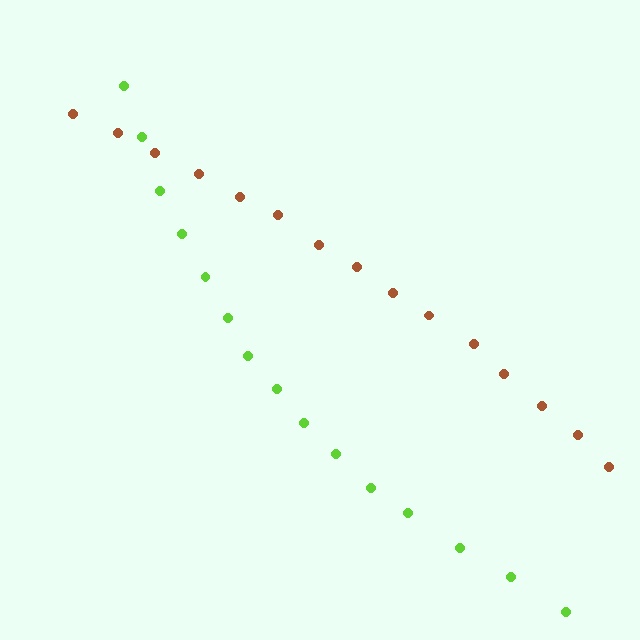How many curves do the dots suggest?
There are 2 distinct paths.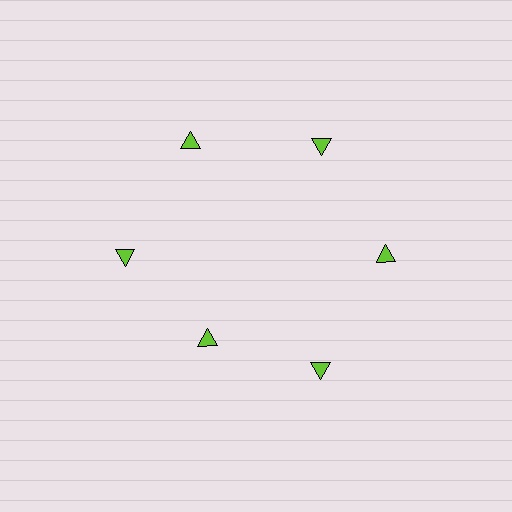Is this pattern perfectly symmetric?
No. The 6 lime triangles are arranged in a ring, but one element near the 7 o'clock position is pulled inward toward the center, breaking the 6-fold rotational symmetry.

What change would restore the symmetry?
The symmetry would be restored by moving it outward, back onto the ring so that all 6 triangles sit at equal angles and equal distance from the center.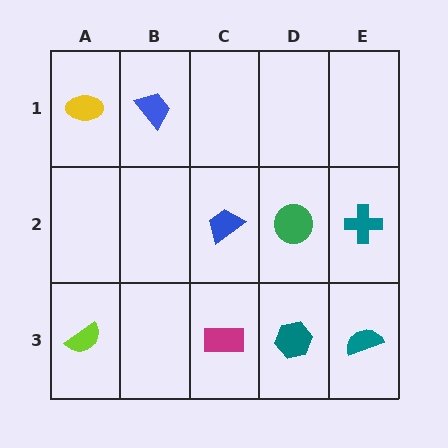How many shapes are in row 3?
4 shapes.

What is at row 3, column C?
A magenta rectangle.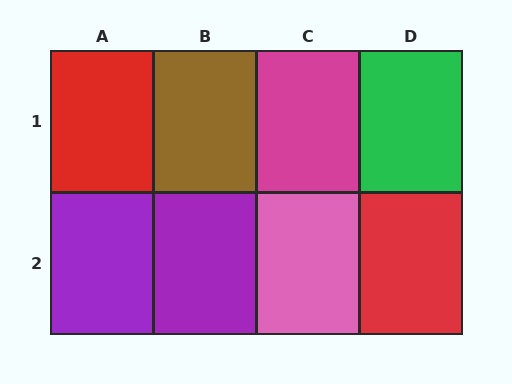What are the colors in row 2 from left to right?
Purple, purple, pink, red.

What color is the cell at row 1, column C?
Magenta.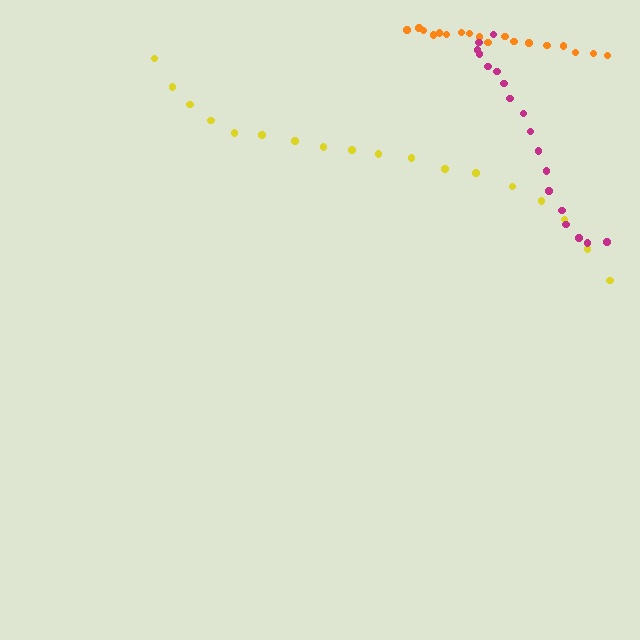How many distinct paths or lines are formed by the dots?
There are 3 distinct paths.